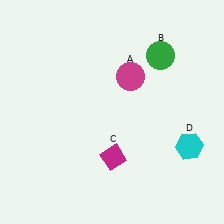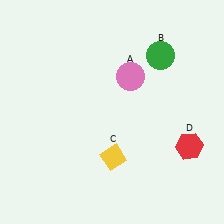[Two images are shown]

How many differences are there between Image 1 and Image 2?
There are 3 differences between the two images.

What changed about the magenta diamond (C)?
In Image 1, C is magenta. In Image 2, it changed to yellow.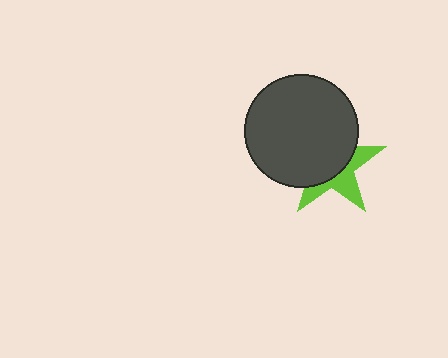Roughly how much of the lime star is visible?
A small part of it is visible (roughly 40%).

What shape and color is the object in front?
The object in front is a dark gray circle.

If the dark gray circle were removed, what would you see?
You would see the complete lime star.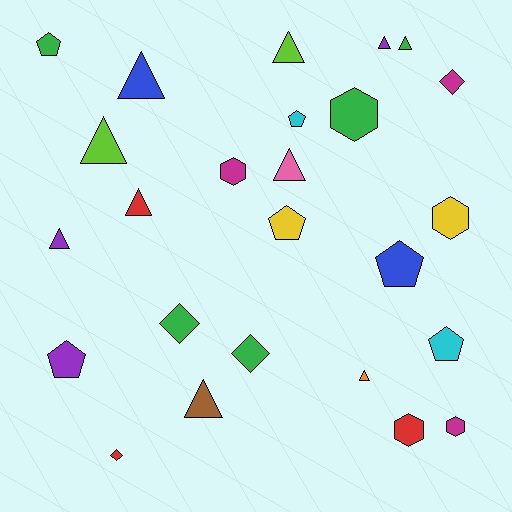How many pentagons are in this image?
There are 6 pentagons.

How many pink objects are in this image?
There is 1 pink object.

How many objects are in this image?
There are 25 objects.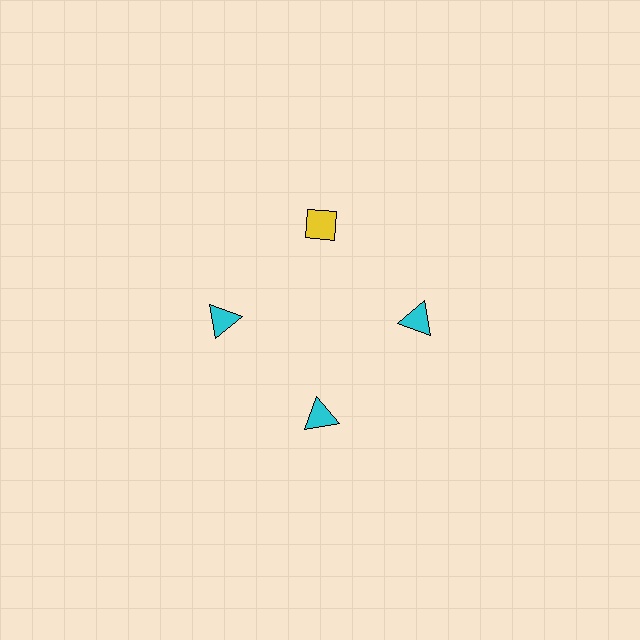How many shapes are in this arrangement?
There are 4 shapes arranged in a ring pattern.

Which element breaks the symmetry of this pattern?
The yellow diamond at roughly the 12 o'clock position breaks the symmetry. All other shapes are cyan triangles.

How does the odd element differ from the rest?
It differs in both color (yellow instead of cyan) and shape (diamond instead of triangle).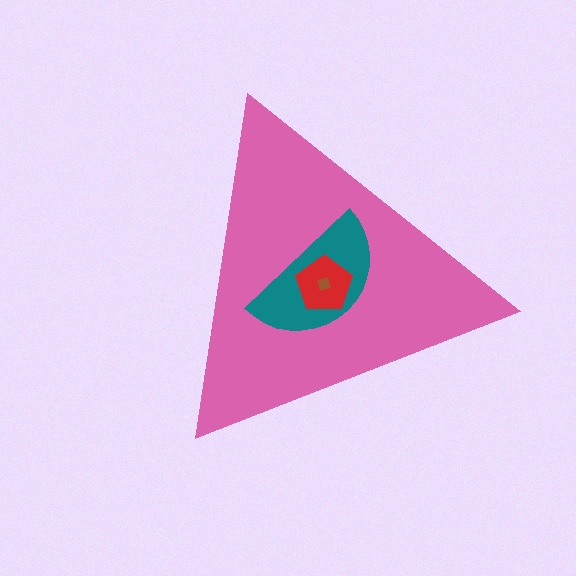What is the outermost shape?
The pink triangle.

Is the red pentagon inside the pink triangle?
Yes.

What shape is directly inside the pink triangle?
The teal semicircle.